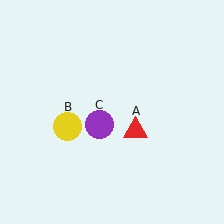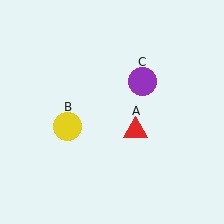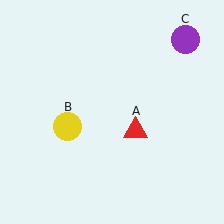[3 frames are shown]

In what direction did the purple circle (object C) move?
The purple circle (object C) moved up and to the right.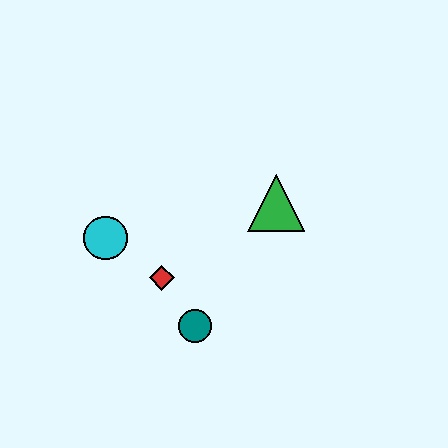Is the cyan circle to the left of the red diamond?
Yes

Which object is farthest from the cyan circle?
The green triangle is farthest from the cyan circle.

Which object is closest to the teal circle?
The red diamond is closest to the teal circle.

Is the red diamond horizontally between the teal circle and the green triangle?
No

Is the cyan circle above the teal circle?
Yes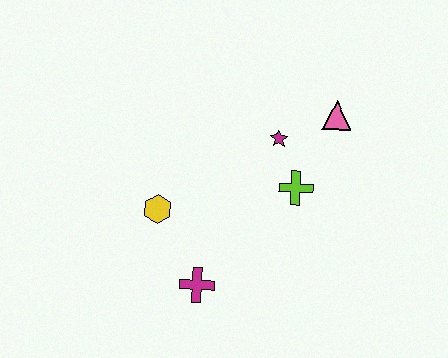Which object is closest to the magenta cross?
The yellow hexagon is closest to the magenta cross.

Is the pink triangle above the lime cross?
Yes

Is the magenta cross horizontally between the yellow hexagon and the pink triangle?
Yes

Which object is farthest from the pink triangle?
The magenta cross is farthest from the pink triangle.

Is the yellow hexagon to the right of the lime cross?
No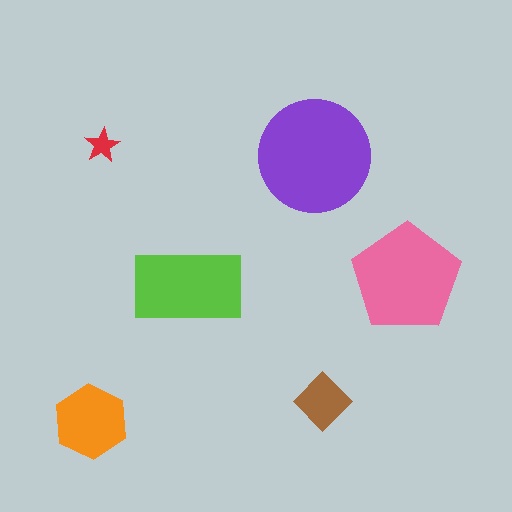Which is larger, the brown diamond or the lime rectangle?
The lime rectangle.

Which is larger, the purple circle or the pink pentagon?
The purple circle.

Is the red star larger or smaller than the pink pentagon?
Smaller.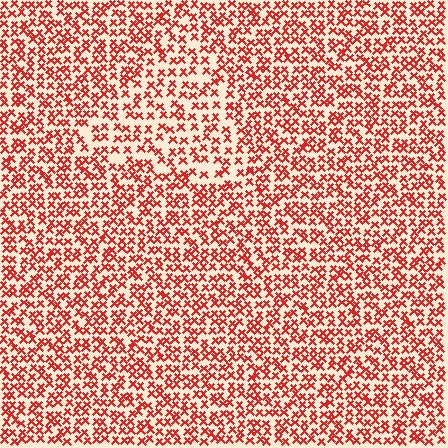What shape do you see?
I see a triangle.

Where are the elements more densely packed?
The elements are more densely packed outside the triangle boundary.